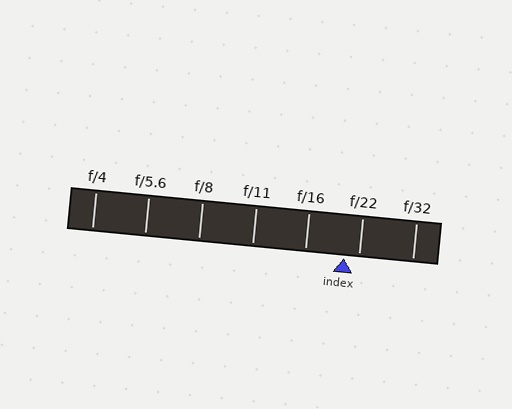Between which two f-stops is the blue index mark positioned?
The index mark is between f/16 and f/22.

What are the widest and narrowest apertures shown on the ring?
The widest aperture shown is f/4 and the narrowest is f/32.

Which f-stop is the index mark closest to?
The index mark is closest to f/22.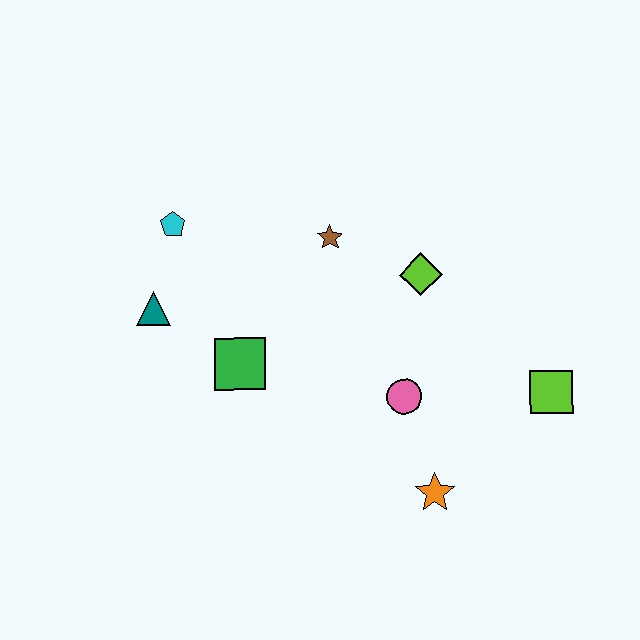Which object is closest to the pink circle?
The orange star is closest to the pink circle.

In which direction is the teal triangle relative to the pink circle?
The teal triangle is to the left of the pink circle.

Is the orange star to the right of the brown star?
Yes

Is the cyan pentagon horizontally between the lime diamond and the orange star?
No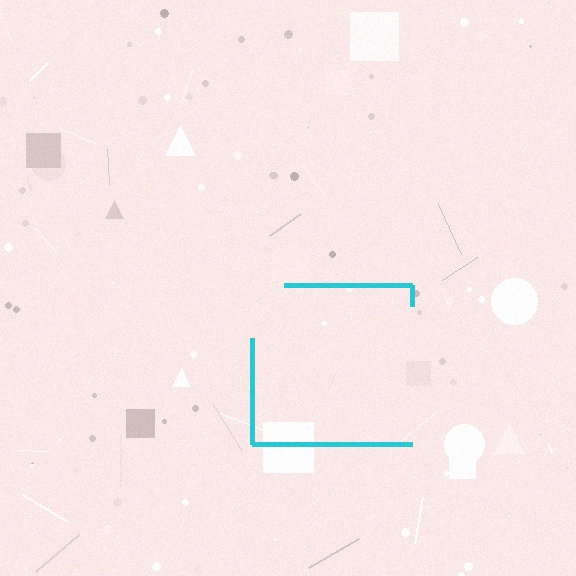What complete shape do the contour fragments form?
The contour fragments form a square.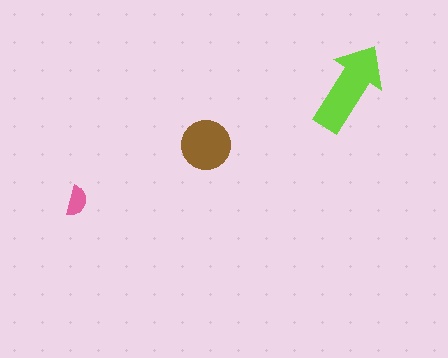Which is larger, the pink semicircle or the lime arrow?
The lime arrow.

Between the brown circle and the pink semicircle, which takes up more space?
The brown circle.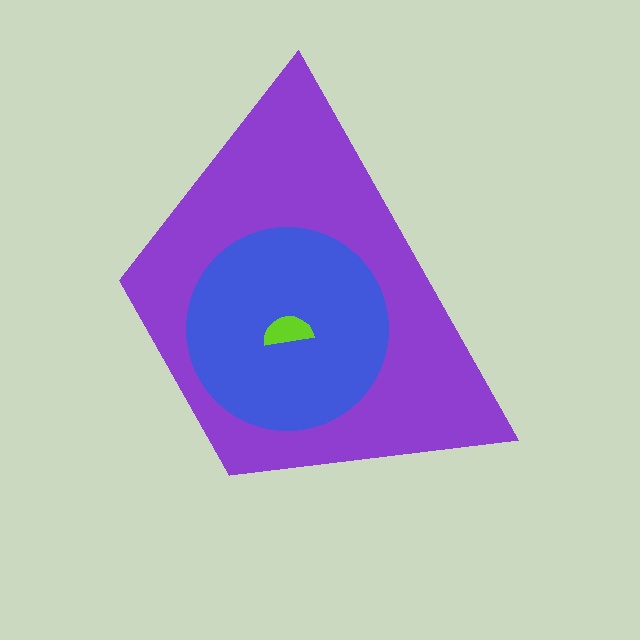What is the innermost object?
The lime semicircle.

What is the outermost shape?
The purple trapezoid.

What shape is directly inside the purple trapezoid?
The blue circle.